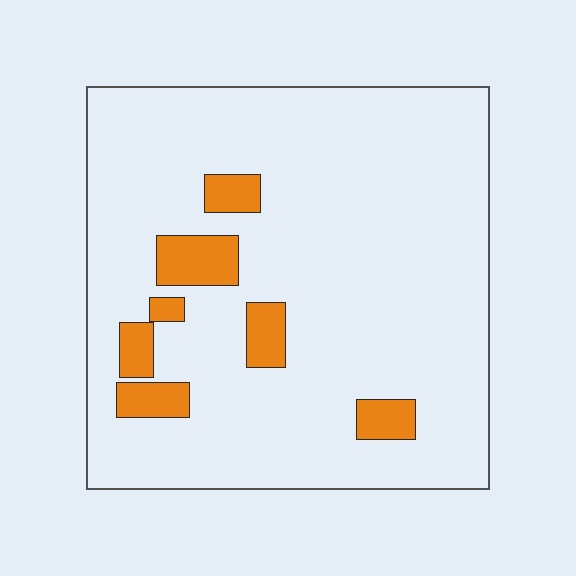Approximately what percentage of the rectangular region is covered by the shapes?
Approximately 10%.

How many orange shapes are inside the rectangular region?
7.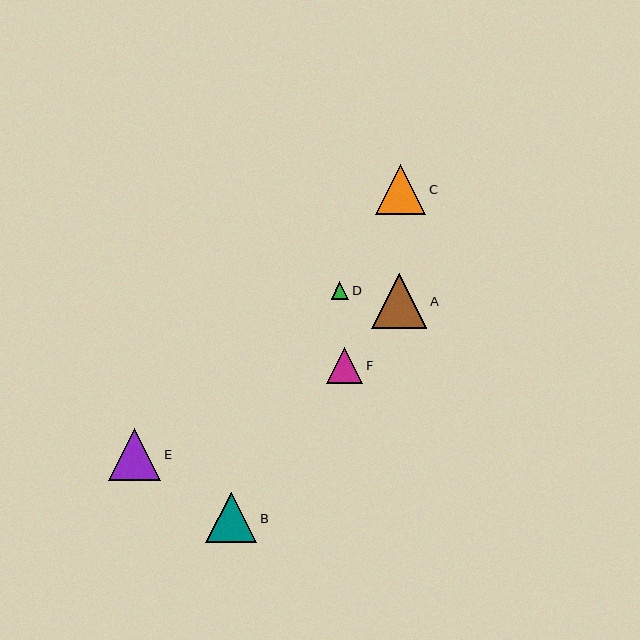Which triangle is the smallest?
Triangle D is the smallest with a size of approximately 18 pixels.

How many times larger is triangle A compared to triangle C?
Triangle A is approximately 1.1 times the size of triangle C.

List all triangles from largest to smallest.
From largest to smallest: A, E, B, C, F, D.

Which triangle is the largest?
Triangle A is the largest with a size of approximately 55 pixels.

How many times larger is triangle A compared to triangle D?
Triangle A is approximately 3.2 times the size of triangle D.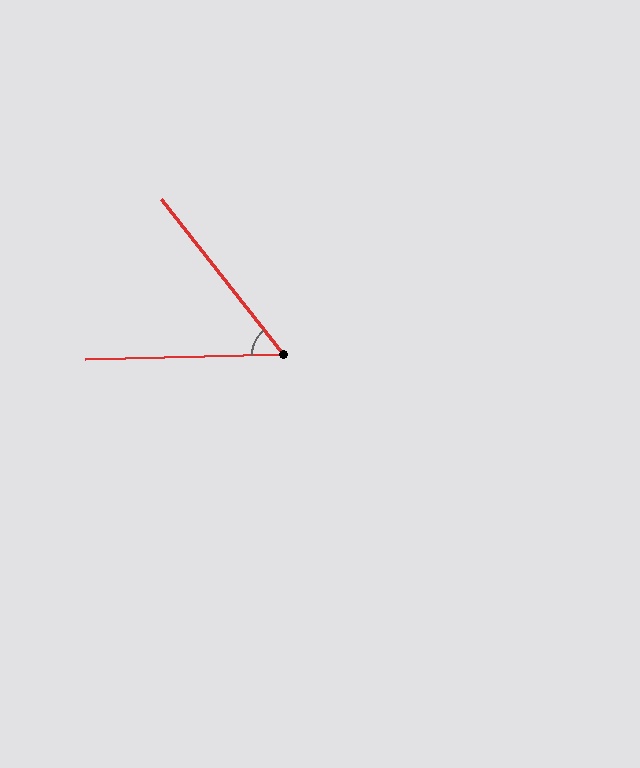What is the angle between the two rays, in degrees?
Approximately 53 degrees.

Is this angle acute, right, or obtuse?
It is acute.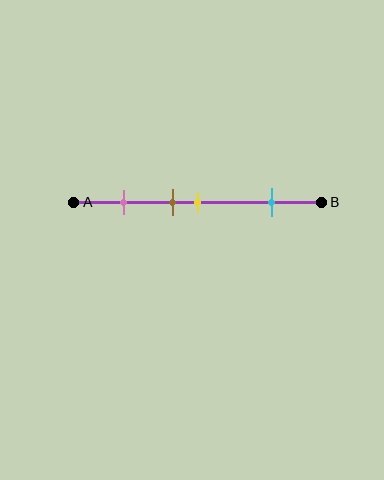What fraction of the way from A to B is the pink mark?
The pink mark is approximately 20% (0.2) of the way from A to B.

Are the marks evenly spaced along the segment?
No, the marks are not evenly spaced.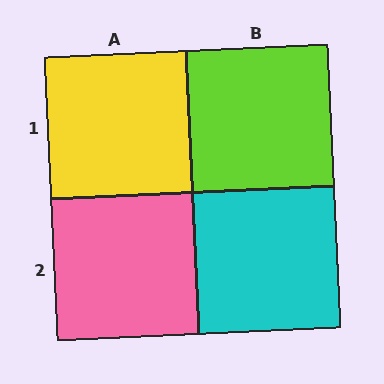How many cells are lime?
1 cell is lime.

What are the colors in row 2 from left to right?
Pink, cyan.